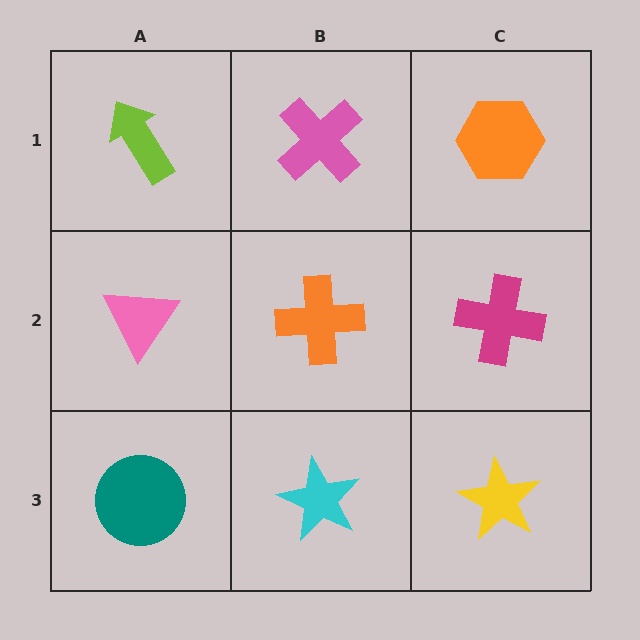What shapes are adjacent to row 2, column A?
A lime arrow (row 1, column A), a teal circle (row 3, column A), an orange cross (row 2, column B).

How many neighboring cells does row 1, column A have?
2.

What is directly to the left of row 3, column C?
A cyan star.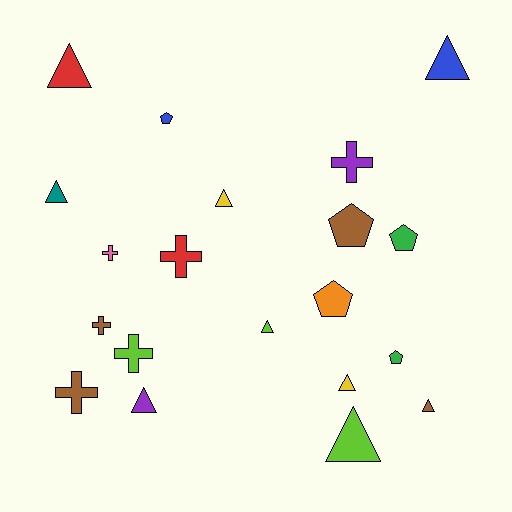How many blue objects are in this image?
There are 2 blue objects.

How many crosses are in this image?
There are 6 crosses.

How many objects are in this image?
There are 20 objects.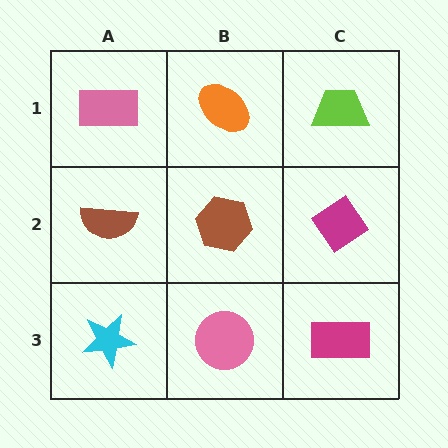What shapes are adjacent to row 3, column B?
A brown hexagon (row 2, column B), a cyan star (row 3, column A), a magenta rectangle (row 3, column C).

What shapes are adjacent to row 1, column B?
A brown hexagon (row 2, column B), a pink rectangle (row 1, column A), a lime trapezoid (row 1, column C).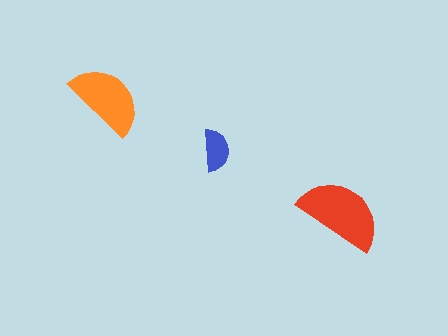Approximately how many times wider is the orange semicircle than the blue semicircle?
About 2 times wider.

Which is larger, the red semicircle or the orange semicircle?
The red one.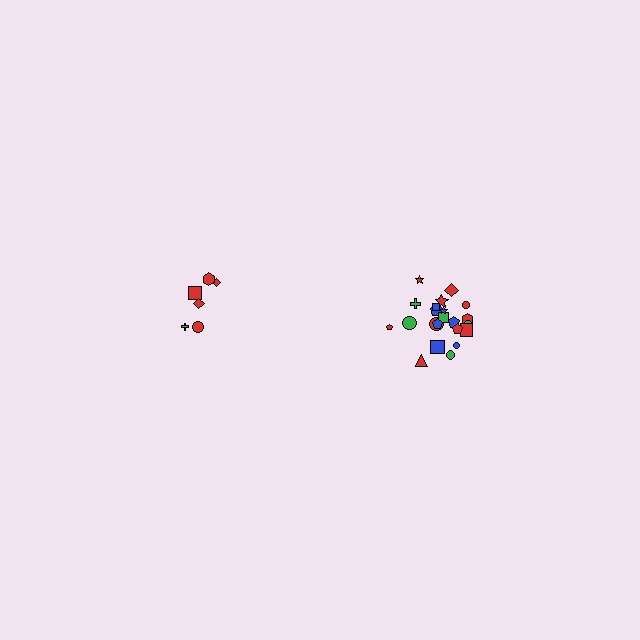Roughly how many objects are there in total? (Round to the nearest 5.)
Roughly 30 objects in total.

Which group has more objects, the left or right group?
The right group.